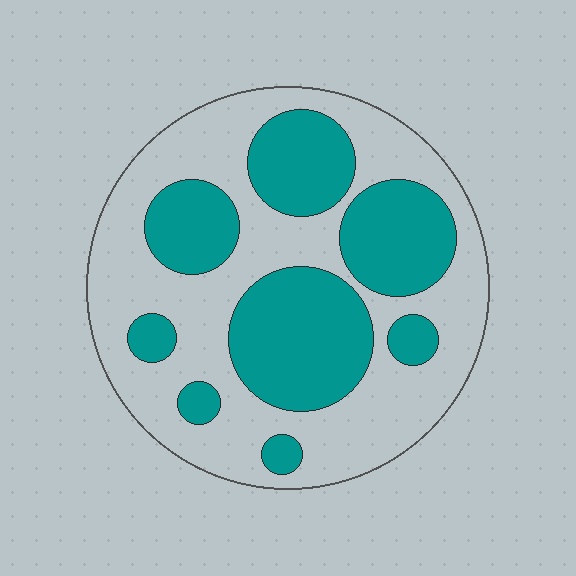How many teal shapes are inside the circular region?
8.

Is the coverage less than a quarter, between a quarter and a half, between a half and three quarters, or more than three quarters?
Between a quarter and a half.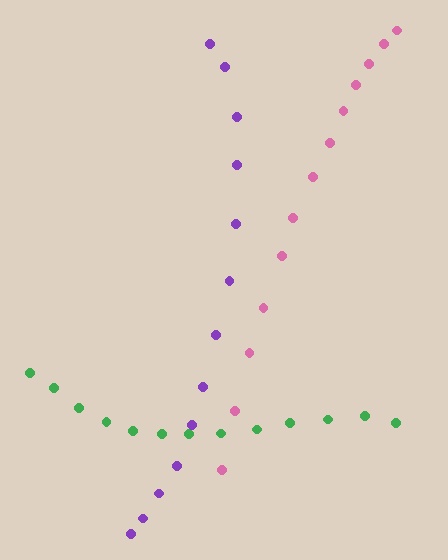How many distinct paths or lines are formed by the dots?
There are 3 distinct paths.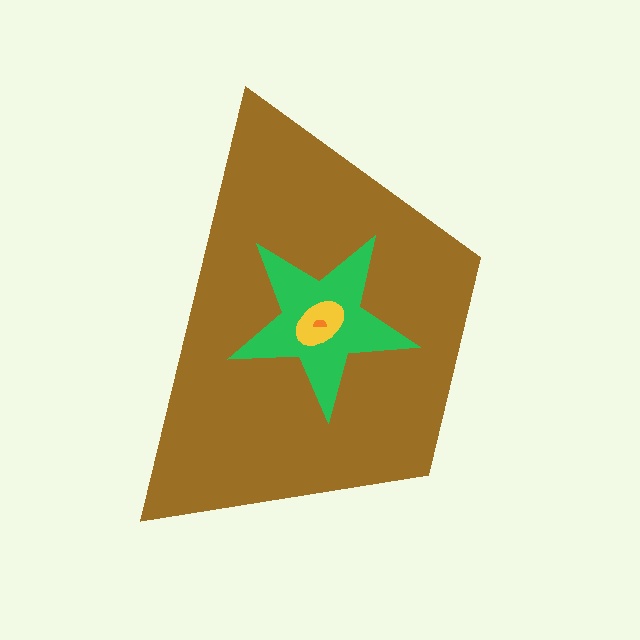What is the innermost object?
The orange semicircle.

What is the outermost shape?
The brown trapezoid.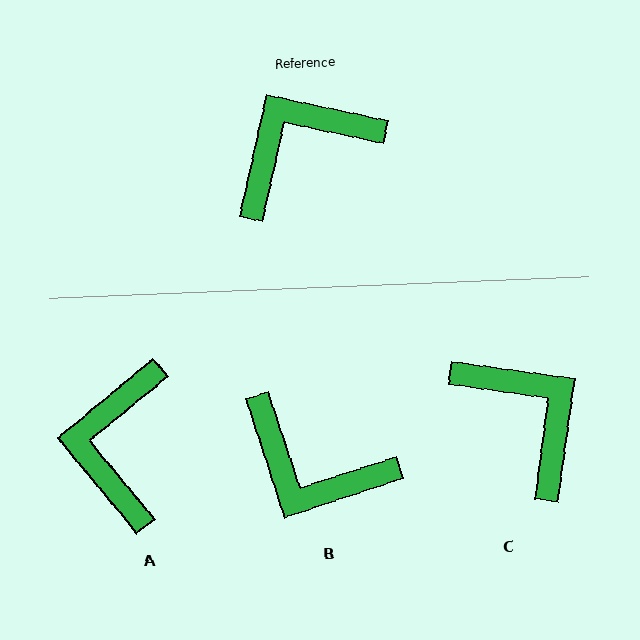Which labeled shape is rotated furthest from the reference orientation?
B, about 120 degrees away.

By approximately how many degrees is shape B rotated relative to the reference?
Approximately 120 degrees counter-clockwise.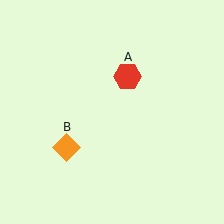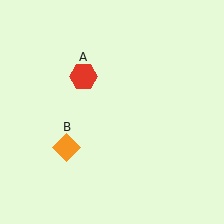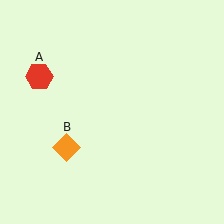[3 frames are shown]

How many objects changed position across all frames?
1 object changed position: red hexagon (object A).